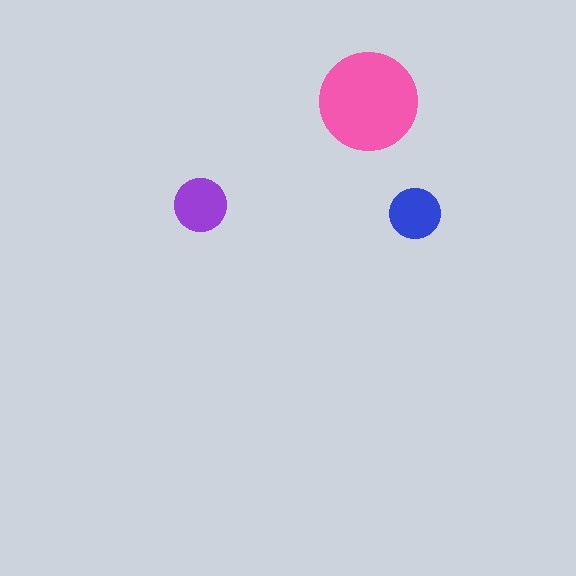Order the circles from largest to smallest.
the pink one, the purple one, the blue one.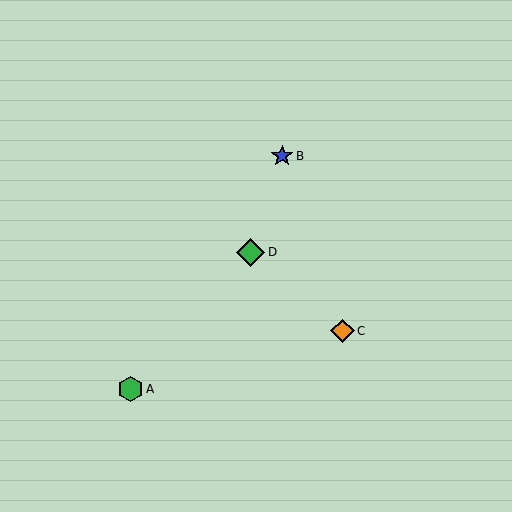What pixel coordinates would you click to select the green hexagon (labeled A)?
Click at (131, 389) to select the green hexagon A.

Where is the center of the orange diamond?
The center of the orange diamond is at (343, 331).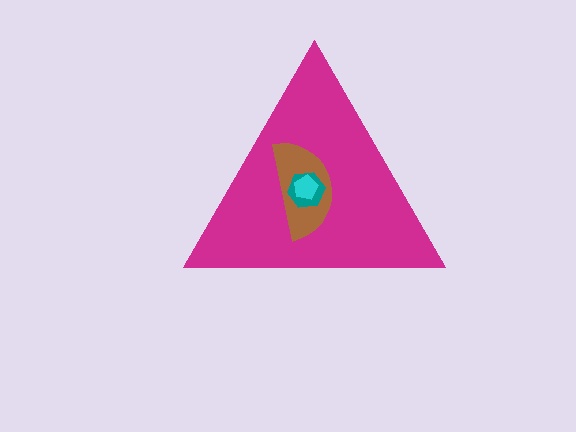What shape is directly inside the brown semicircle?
The teal hexagon.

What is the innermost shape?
The cyan pentagon.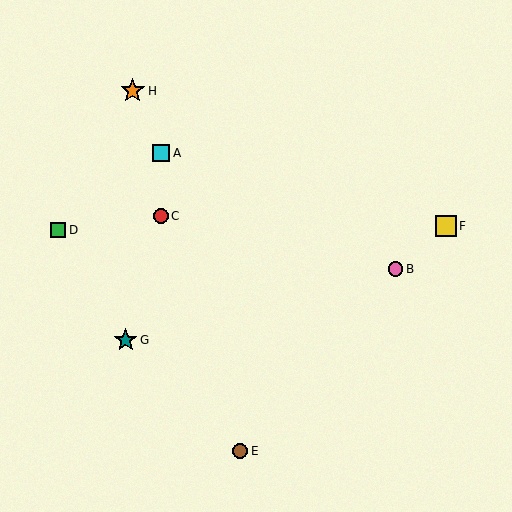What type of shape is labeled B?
Shape B is a pink circle.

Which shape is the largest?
The orange star (labeled H) is the largest.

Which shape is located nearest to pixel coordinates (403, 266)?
The pink circle (labeled B) at (395, 269) is nearest to that location.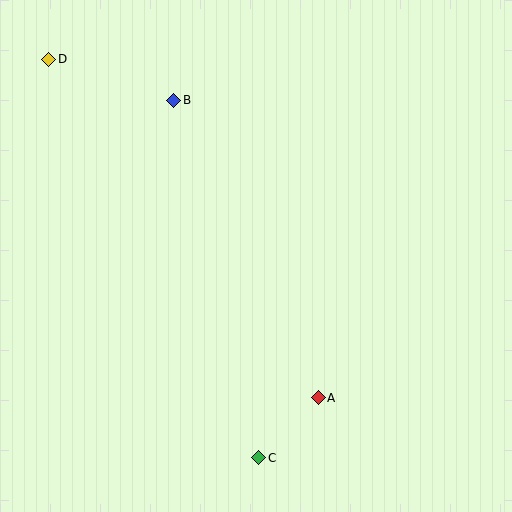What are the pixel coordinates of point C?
Point C is at (259, 458).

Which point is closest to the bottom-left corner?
Point C is closest to the bottom-left corner.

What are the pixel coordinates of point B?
Point B is at (174, 100).